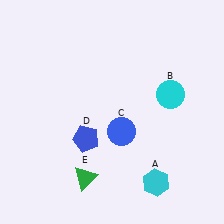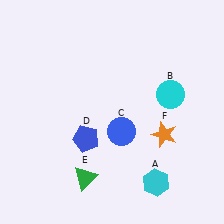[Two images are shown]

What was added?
An orange star (F) was added in Image 2.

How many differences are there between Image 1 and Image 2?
There is 1 difference between the two images.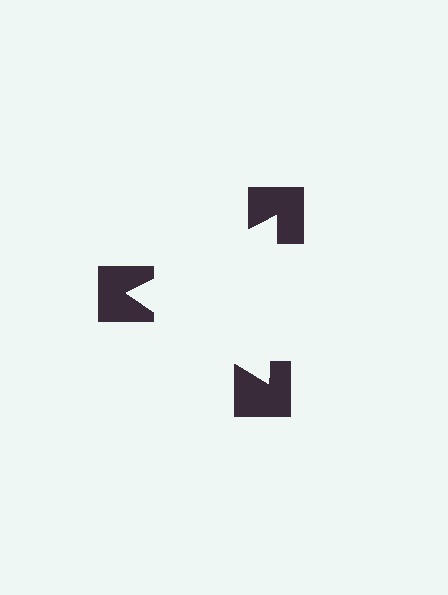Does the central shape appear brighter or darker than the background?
It typically appears slightly brighter than the background, even though no actual brightness change is drawn.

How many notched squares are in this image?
There are 3 — one at each vertex of the illusory triangle.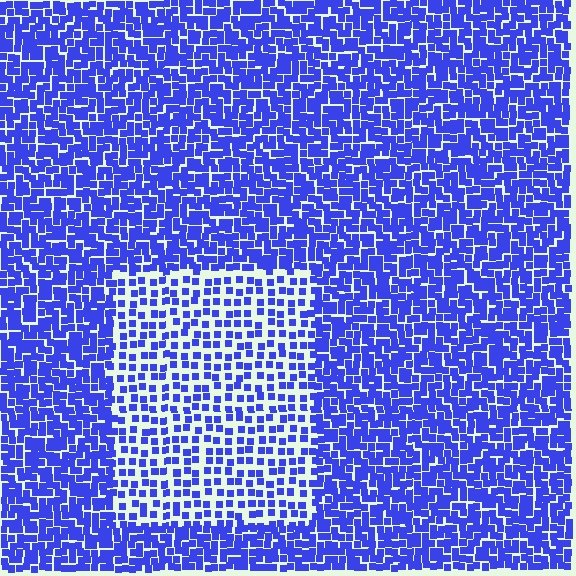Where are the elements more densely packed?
The elements are more densely packed outside the rectangle boundary.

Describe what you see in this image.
The image contains small blue elements arranged at two different densities. A rectangle-shaped region is visible where the elements are less densely packed than the surrounding area.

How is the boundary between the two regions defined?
The boundary is defined by a change in element density (approximately 2.0x ratio). All elements are the same color, size, and shape.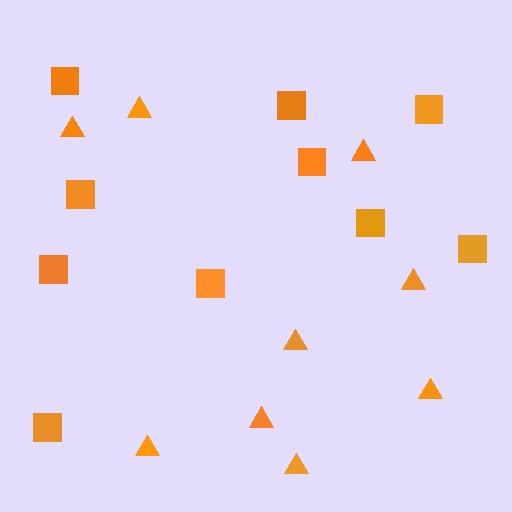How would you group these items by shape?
There are 2 groups: one group of squares (10) and one group of triangles (9).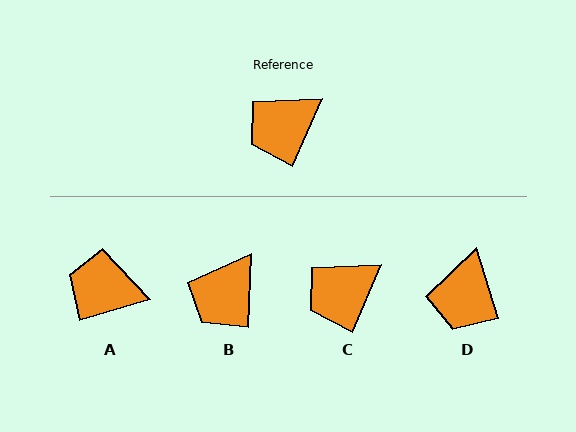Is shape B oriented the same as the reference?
No, it is off by about 21 degrees.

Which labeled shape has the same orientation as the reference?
C.